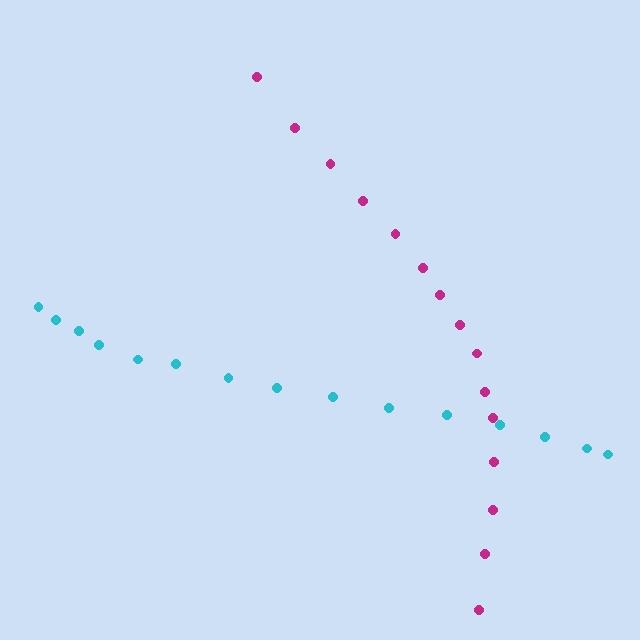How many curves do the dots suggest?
There are 2 distinct paths.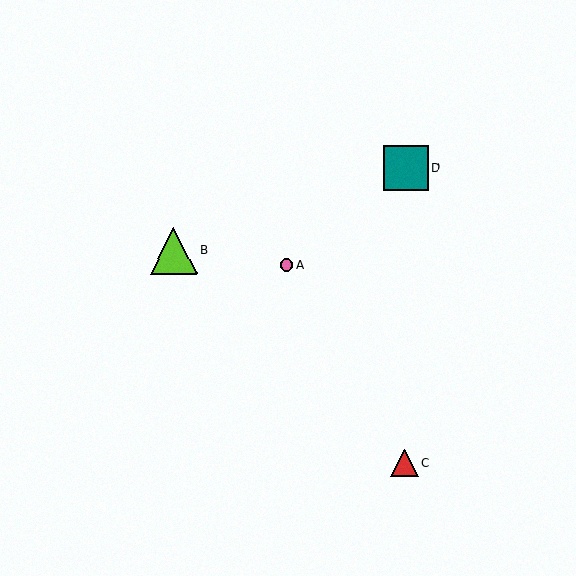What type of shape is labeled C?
Shape C is a red triangle.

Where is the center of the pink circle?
The center of the pink circle is at (286, 265).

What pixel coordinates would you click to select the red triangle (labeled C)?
Click at (404, 463) to select the red triangle C.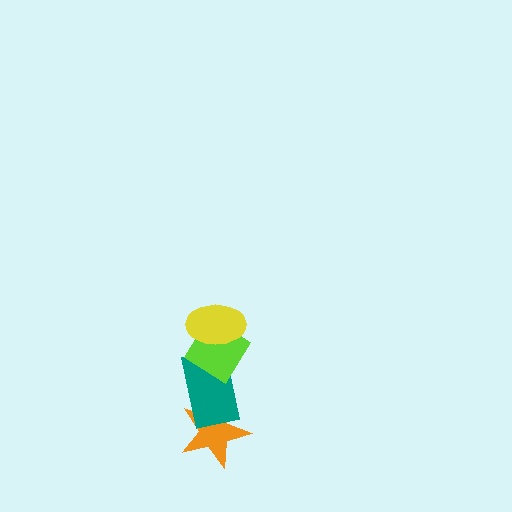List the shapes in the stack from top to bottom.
From top to bottom: the yellow ellipse, the lime diamond, the teal rectangle, the orange star.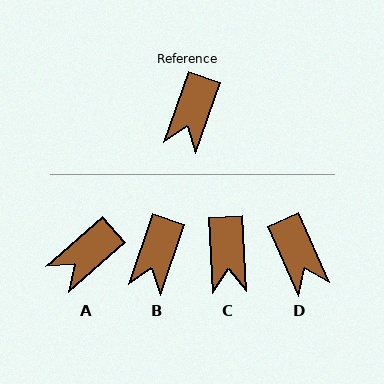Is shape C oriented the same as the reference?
No, it is off by about 23 degrees.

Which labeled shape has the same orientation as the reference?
B.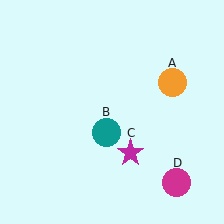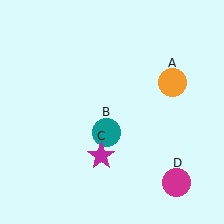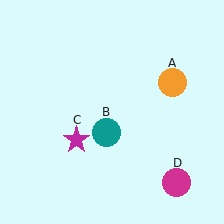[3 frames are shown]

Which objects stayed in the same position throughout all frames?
Orange circle (object A) and teal circle (object B) and magenta circle (object D) remained stationary.